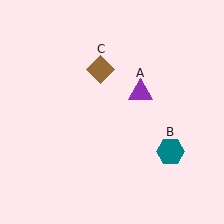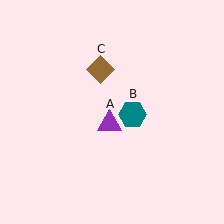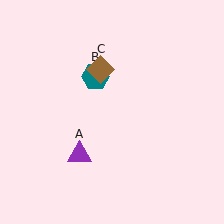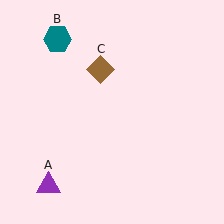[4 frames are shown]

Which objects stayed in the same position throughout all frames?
Brown diamond (object C) remained stationary.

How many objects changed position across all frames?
2 objects changed position: purple triangle (object A), teal hexagon (object B).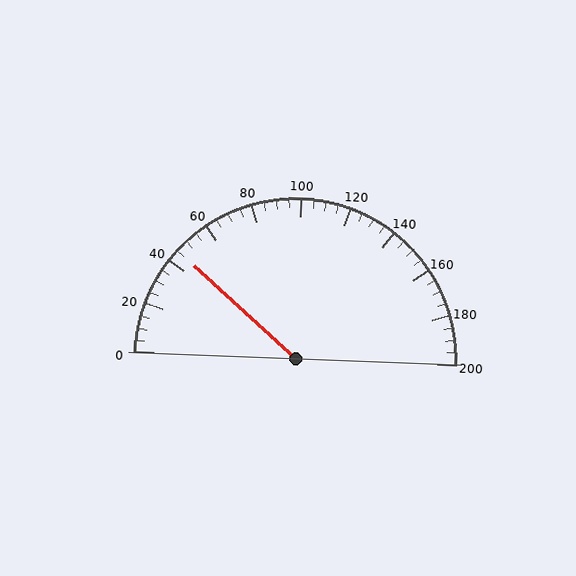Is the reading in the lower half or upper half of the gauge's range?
The reading is in the lower half of the range (0 to 200).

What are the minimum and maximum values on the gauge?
The gauge ranges from 0 to 200.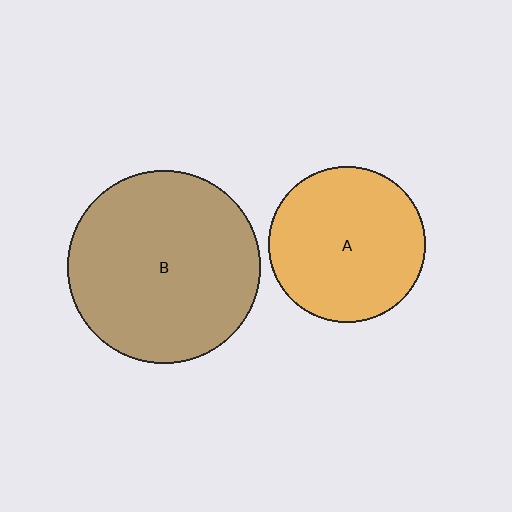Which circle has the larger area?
Circle B (brown).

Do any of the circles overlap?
No, none of the circles overlap.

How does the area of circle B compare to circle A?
Approximately 1.5 times.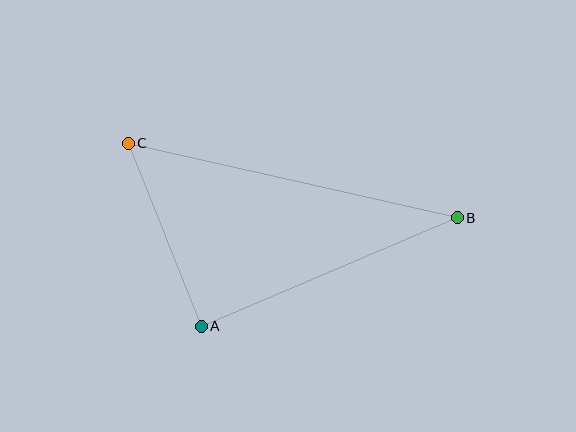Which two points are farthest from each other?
Points B and C are farthest from each other.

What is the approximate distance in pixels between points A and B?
The distance between A and B is approximately 278 pixels.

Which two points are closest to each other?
Points A and C are closest to each other.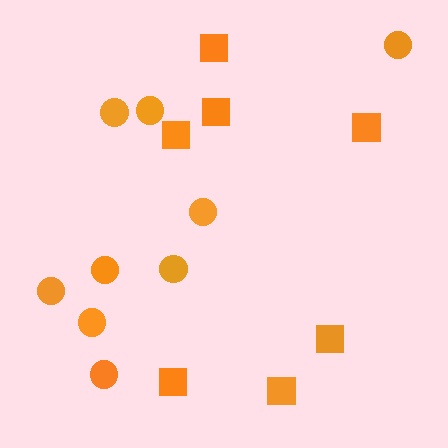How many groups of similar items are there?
There are 2 groups: one group of squares (7) and one group of circles (9).